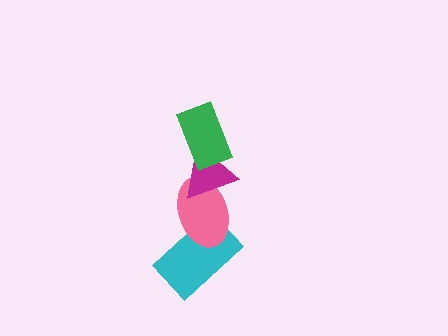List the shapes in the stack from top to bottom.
From top to bottom: the green rectangle, the magenta triangle, the pink ellipse, the cyan rectangle.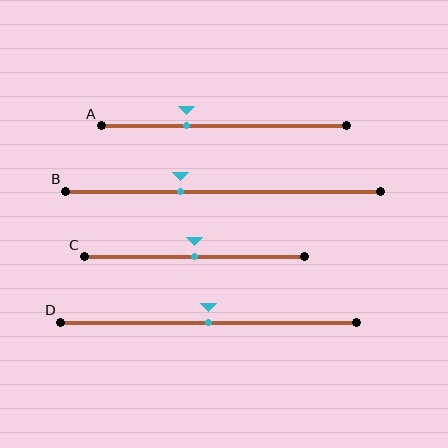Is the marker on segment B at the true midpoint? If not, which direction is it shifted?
No, the marker on segment B is shifted to the left by about 13% of the segment length.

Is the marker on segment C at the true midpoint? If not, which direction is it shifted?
Yes, the marker on segment C is at the true midpoint.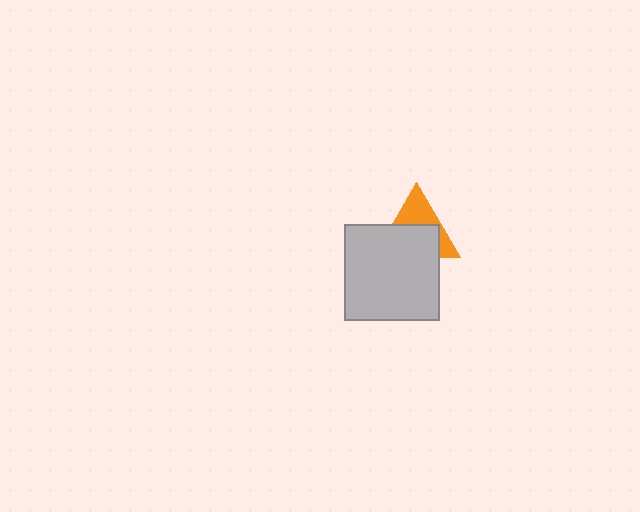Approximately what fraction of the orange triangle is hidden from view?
Roughly 58% of the orange triangle is hidden behind the light gray square.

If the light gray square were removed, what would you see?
You would see the complete orange triangle.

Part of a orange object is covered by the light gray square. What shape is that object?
It is a triangle.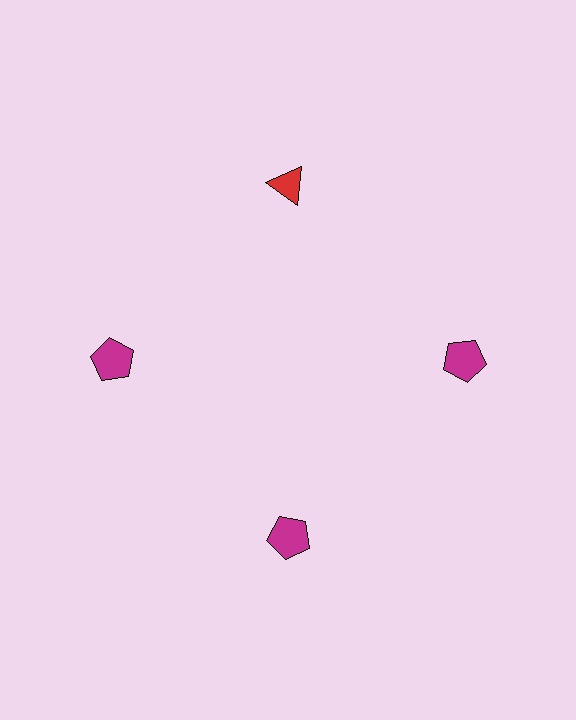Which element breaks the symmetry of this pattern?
The red triangle at roughly the 12 o'clock position breaks the symmetry. All other shapes are magenta pentagons.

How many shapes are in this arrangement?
There are 4 shapes arranged in a ring pattern.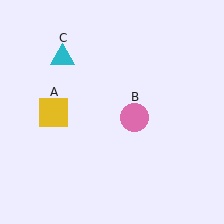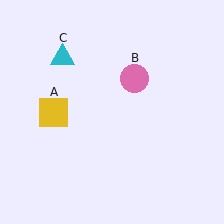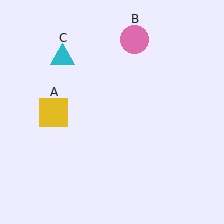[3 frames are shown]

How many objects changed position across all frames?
1 object changed position: pink circle (object B).